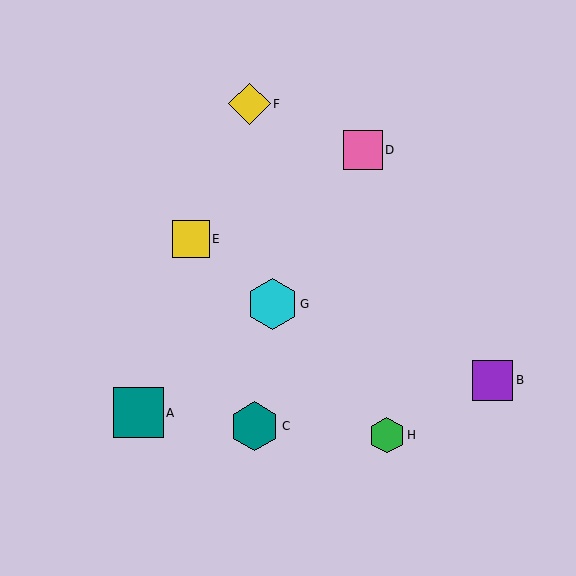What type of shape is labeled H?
Shape H is a green hexagon.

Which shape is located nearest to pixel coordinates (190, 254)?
The yellow square (labeled E) at (191, 239) is nearest to that location.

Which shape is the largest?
The cyan hexagon (labeled G) is the largest.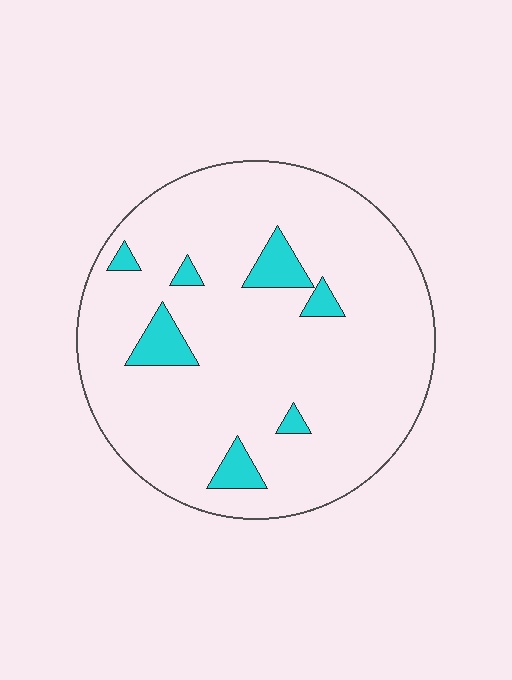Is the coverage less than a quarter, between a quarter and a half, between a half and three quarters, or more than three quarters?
Less than a quarter.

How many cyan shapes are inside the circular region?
7.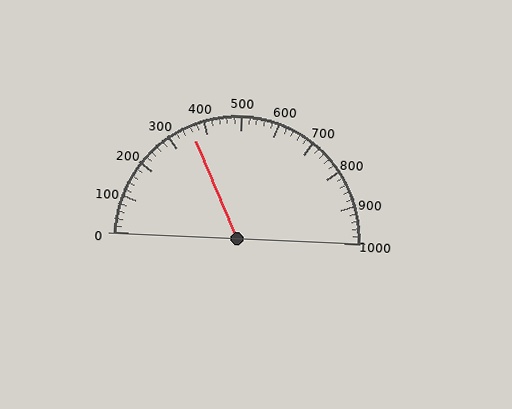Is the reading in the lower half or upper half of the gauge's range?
The reading is in the lower half of the range (0 to 1000).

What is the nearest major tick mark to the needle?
The nearest major tick mark is 400.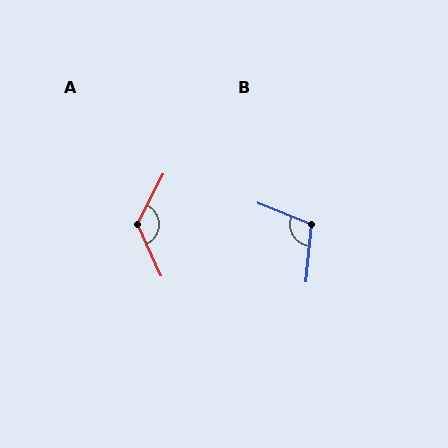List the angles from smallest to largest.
B (106°), A (128°).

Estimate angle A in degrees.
Approximately 128 degrees.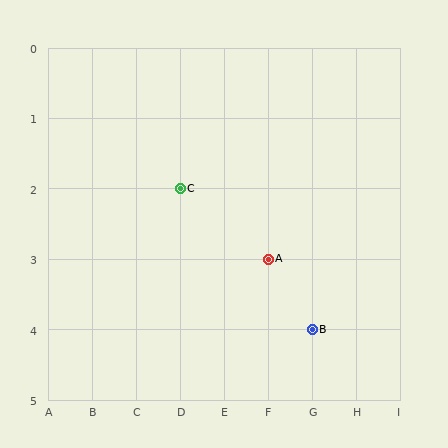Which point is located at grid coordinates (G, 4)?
Point B is at (G, 4).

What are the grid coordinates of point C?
Point C is at grid coordinates (D, 2).